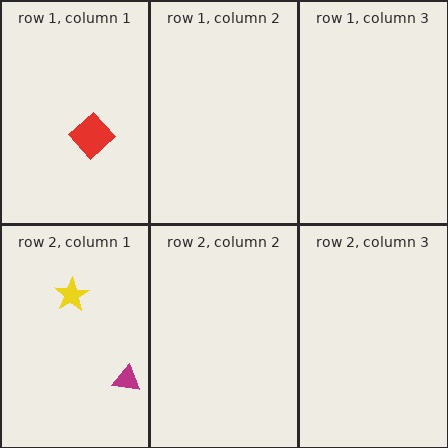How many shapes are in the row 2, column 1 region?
2.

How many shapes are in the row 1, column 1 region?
1.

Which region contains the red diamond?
The row 1, column 1 region.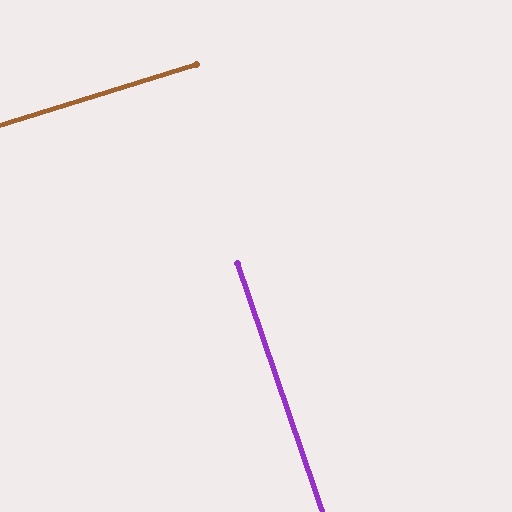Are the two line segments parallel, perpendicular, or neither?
Perpendicular — they meet at approximately 88°.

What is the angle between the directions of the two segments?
Approximately 88 degrees.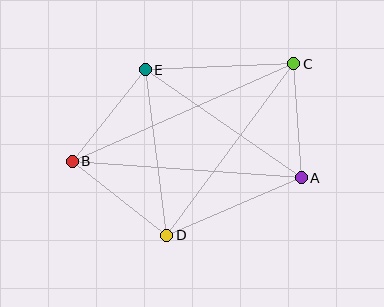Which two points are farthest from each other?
Points B and C are farthest from each other.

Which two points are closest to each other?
Points A and C are closest to each other.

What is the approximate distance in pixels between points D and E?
The distance between D and E is approximately 167 pixels.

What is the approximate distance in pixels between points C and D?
The distance between C and D is approximately 213 pixels.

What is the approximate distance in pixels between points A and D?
The distance between A and D is approximately 146 pixels.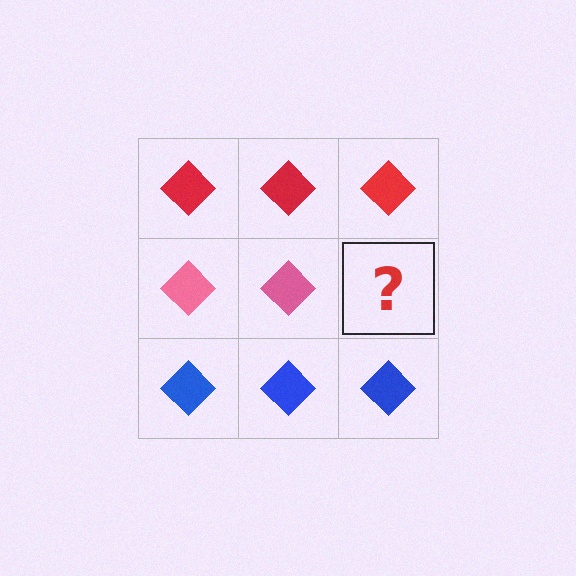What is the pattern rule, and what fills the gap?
The rule is that each row has a consistent color. The gap should be filled with a pink diamond.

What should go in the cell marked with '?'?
The missing cell should contain a pink diamond.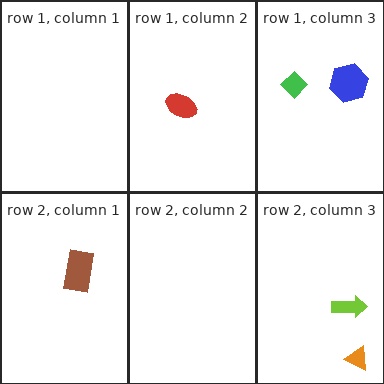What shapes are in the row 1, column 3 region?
The blue hexagon, the green diamond.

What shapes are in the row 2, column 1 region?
The brown rectangle.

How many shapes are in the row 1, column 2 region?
1.